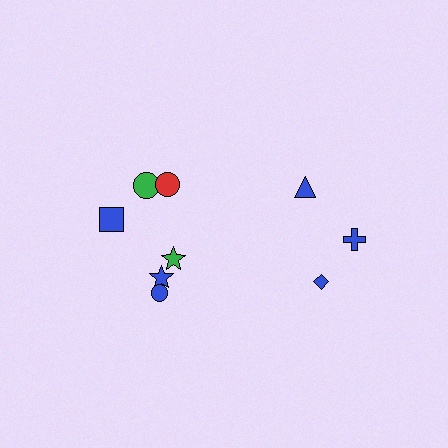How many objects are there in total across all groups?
There are 9 objects.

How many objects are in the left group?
There are 6 objects.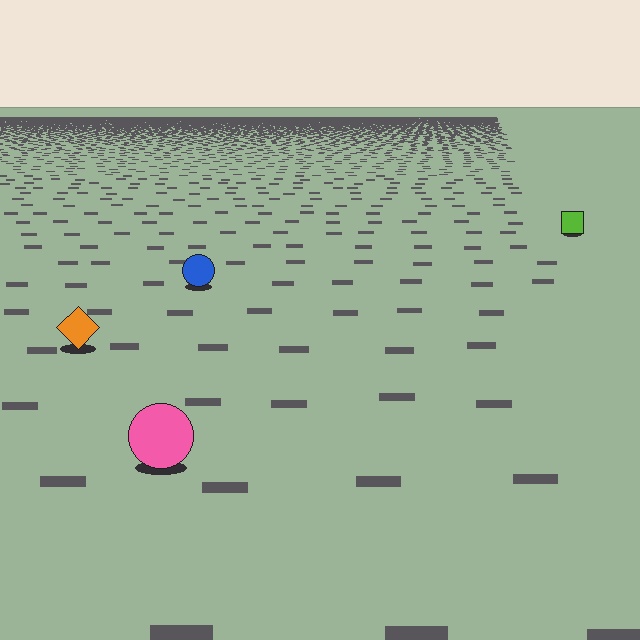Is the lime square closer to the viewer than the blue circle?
No. The blue circle is closer — you can tell from the texture gradient: the ground texture is coarser near it.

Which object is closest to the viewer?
The pink circle is closest. The texture marks near it are larger and more spread out.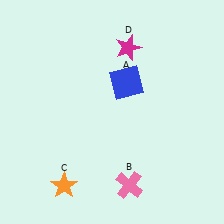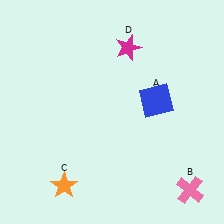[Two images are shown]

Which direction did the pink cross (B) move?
The pink cross (B) moved right.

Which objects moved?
The objects that moved are: the blue square (A), the pink cross (B).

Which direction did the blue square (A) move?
The blue square (A) moved right.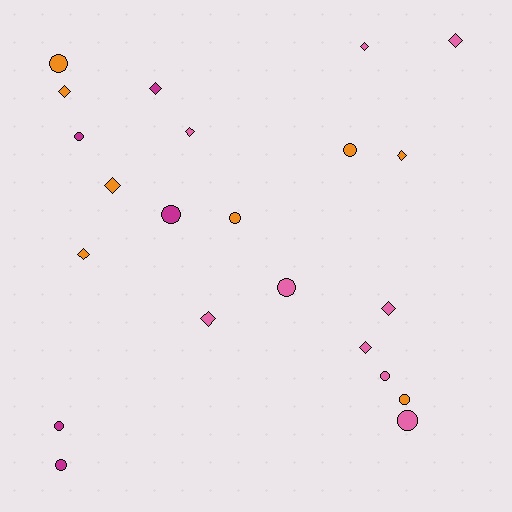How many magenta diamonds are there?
There is 1 magenta diamond.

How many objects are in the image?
There are 22 objects.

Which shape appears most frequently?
Diamond, with 11 objects.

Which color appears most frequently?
Pink, with 9 objects.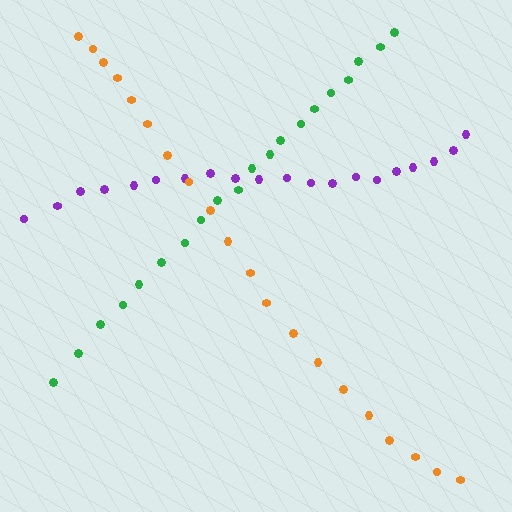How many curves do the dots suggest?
There are 3 distinct paths.